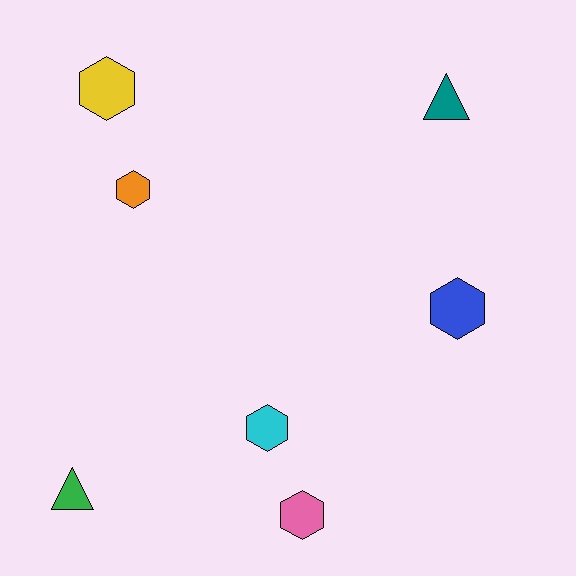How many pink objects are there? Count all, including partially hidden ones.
There is 1 pink object.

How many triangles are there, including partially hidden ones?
There are 2 triangles.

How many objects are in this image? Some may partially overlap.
There are 7 objects.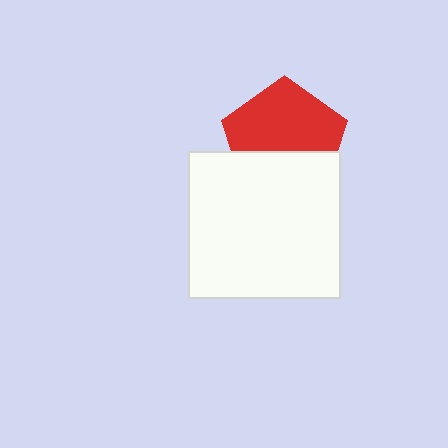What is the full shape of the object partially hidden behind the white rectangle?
The partially hidden object is a red pentagon.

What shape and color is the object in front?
The object in front is a white rectangle.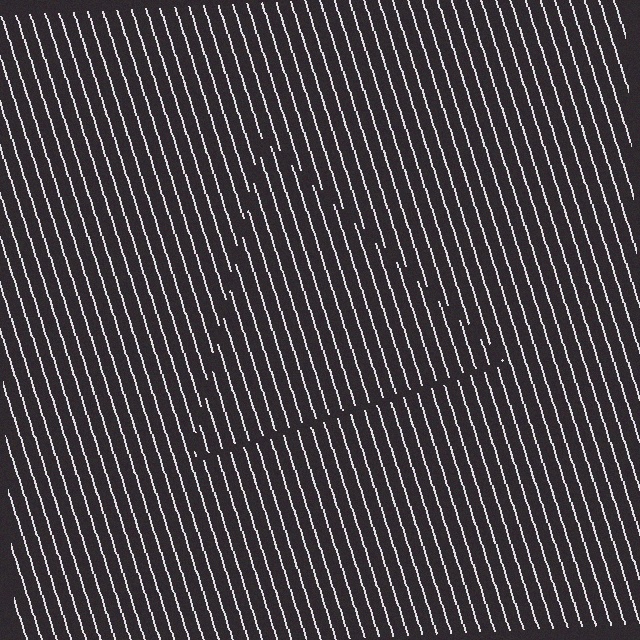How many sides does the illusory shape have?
3 sides — the line-ends trace a triangle.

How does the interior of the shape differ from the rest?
The interior of the shape contains the same grating, shifted by half a period — the contour is defined by the phase discontinuity where line-ends from the inner and outer gratings abut.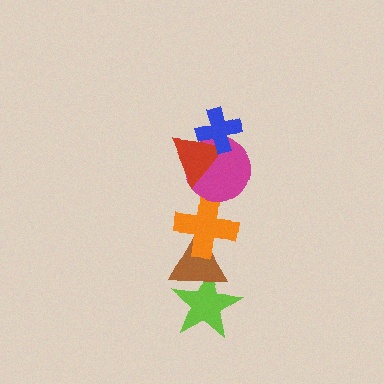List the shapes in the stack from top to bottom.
From top to bottom: the blue cross, the red triangle, the magenta circle, the orange cross, the brown triangle, the lime star.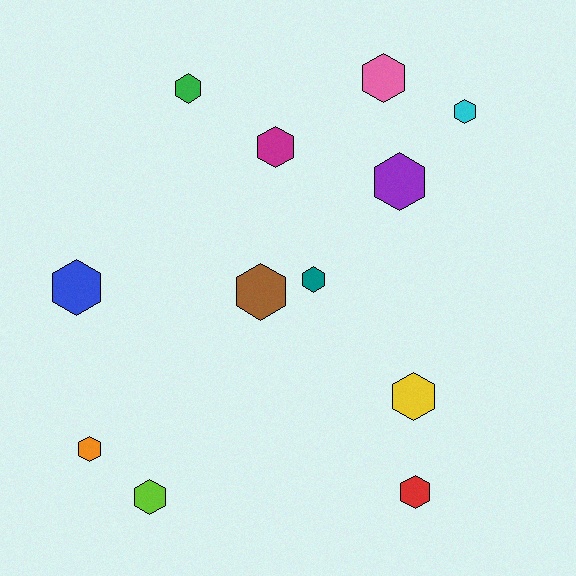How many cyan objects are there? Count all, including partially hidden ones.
There is 1 cyan object.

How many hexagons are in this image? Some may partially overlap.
There are 12 hexagons.